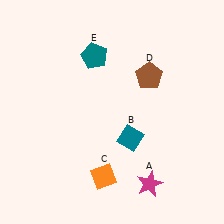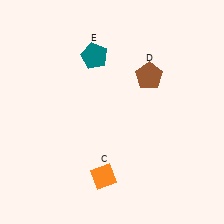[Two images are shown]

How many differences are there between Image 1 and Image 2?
There are 2 differences between the two images.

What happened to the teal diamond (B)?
The teal diamond (B) was removed in Image 2. It was in the bottom-right area of Image 1.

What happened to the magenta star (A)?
The magenta star (A) was removed in Image 2. It was in the bottom-right area of Image 1.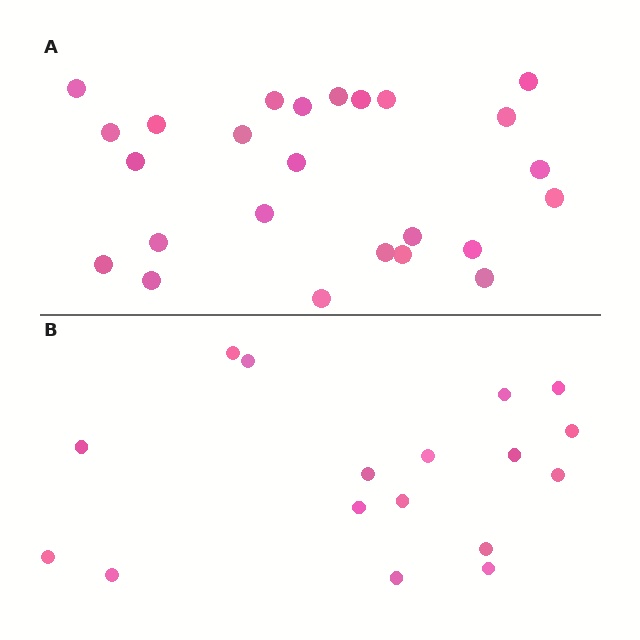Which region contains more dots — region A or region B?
Region A (the top region) has more dots.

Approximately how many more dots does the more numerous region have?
Region A has roughly 8 or so more dots than region B.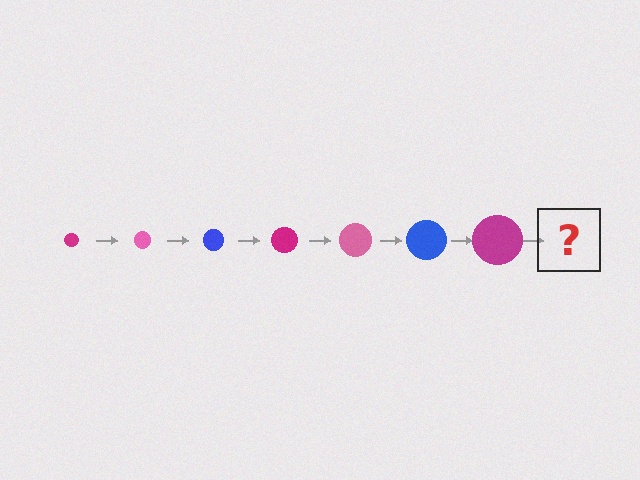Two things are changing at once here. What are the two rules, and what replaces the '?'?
The two rules are that the circle grows larger each step and the color cycles through magenta, pink, and blue. The '?' should be a pink circle, larger than the previous one.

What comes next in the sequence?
The next element should be a pink circle, larger than the previous one.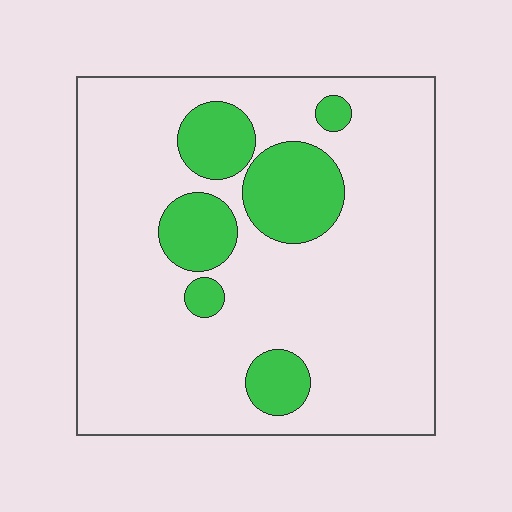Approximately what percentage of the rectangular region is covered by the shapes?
Approximately 20%.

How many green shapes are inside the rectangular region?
6.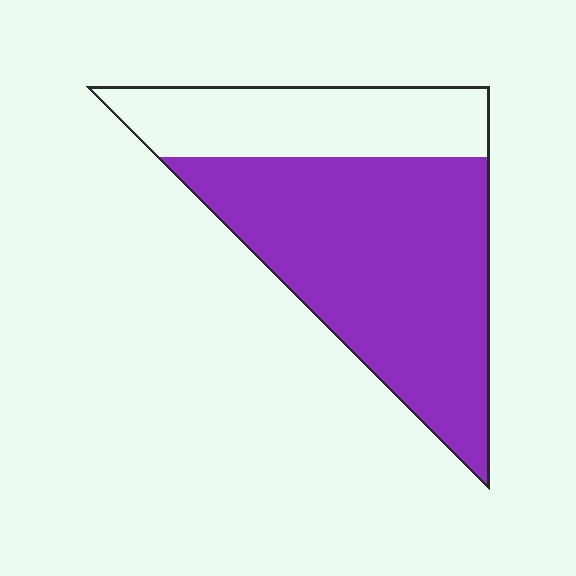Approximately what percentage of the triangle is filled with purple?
Approximately 70%.